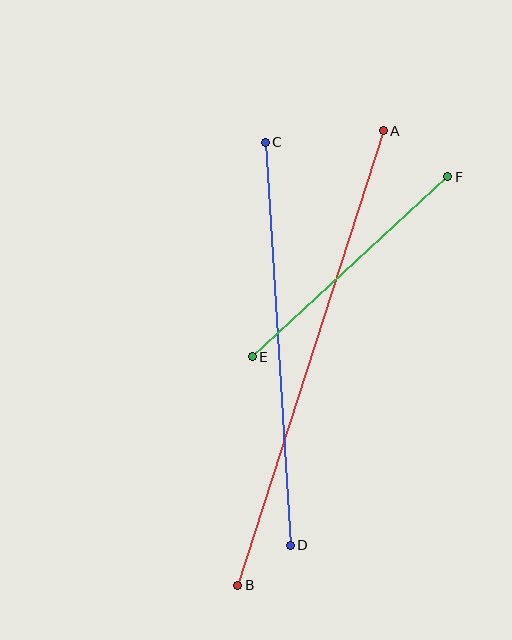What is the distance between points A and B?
The distance is approximately 477 pixels.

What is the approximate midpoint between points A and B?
The midpoint is at approximately (311, 358) pixels.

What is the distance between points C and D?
The distance is approximately 404 pixels.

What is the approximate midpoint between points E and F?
The midpoint is at approximately (350, 267) pixels.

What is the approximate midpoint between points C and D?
The midpoint is at approximately (278, 344) pixels.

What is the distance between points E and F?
The distance is approximately 266 pixels.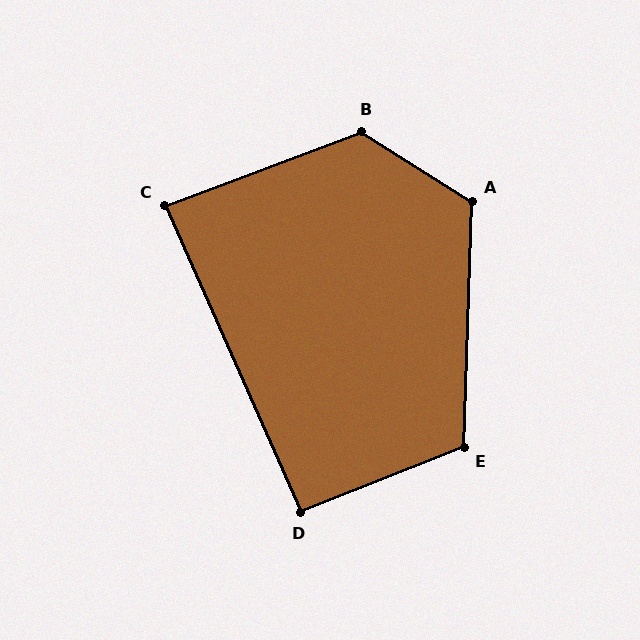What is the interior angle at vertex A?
Approximately 120 degrees (obtuse).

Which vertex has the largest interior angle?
B, at approximately 127 degrees.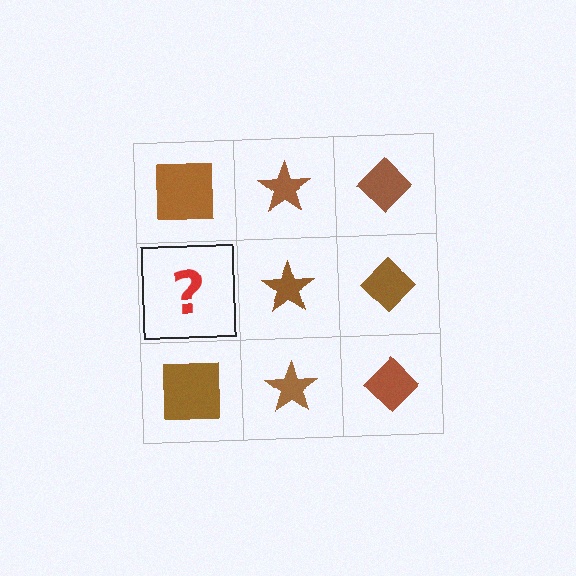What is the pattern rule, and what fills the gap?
The rule is that each column has a consistent shape. The gap should be filled with a brown square.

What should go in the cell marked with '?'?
The missing cell should contain a brown square.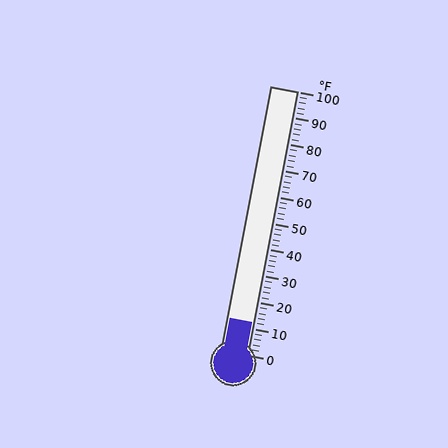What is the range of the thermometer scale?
The thermometer scale ranges from 0°F to 100°F.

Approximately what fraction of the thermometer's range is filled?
The thermometer is filled to approximately 10% of its range.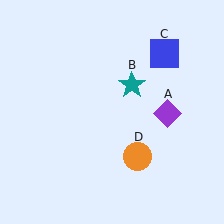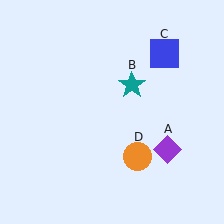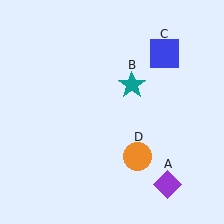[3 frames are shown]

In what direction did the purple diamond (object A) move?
The purple diamond (object A) moved down.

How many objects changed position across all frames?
1 object changed position: purple diamond (object A).